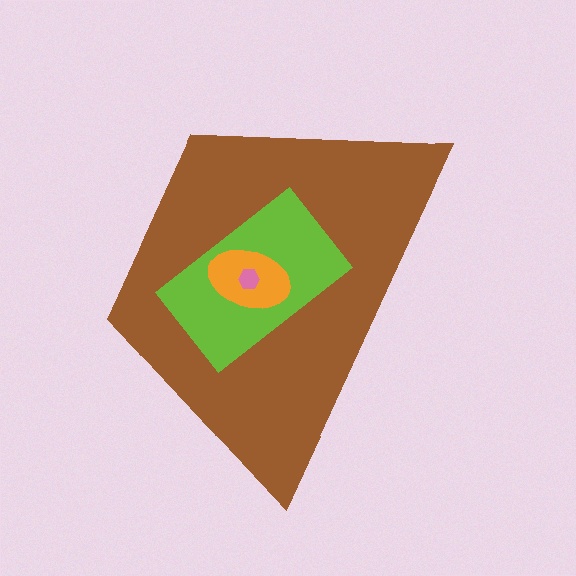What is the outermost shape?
The brown trapezoid.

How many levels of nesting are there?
4.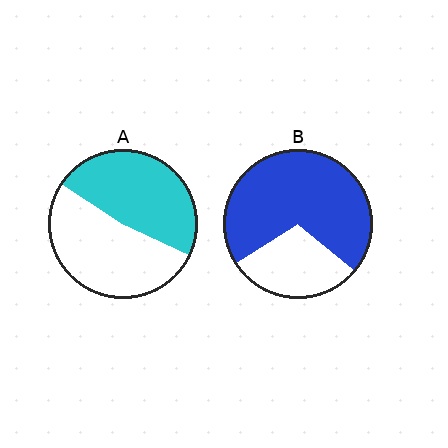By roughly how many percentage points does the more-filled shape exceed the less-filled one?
By roughly 20 percentage points (B over A).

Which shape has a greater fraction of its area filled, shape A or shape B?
Shape B.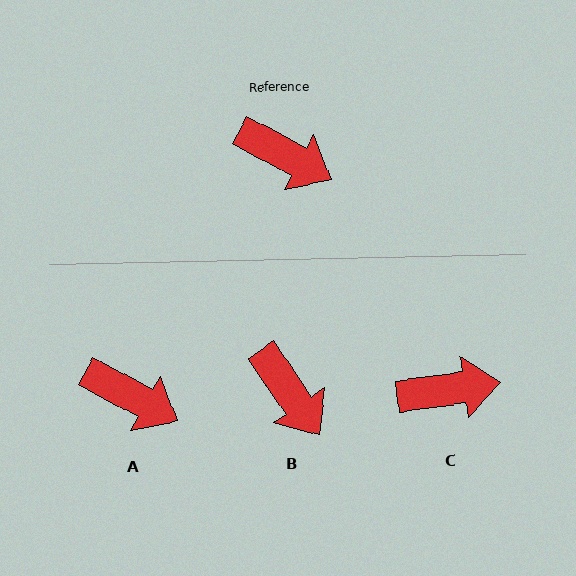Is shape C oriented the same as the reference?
No, it is off by about 36 degrees.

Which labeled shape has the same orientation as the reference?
A.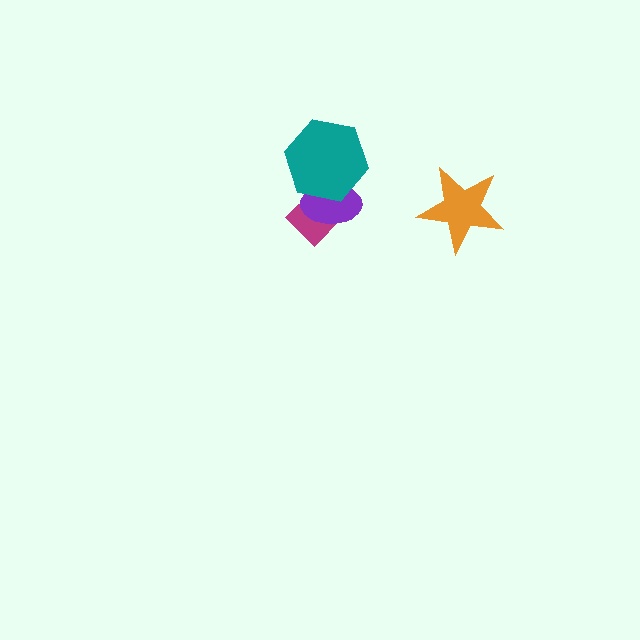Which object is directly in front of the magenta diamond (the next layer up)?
The purple ellipse is directly in front of the magenta diamond.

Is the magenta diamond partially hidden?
Yes, it is partially covered by another shape.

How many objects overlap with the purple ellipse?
2 objects overlap with the purple ellipse.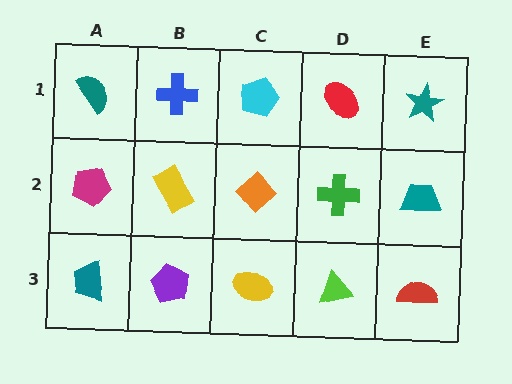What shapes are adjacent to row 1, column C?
An orange diamond (row 2, column C), a blue cross (row 1, column B), a red ellipse (row 1, column D).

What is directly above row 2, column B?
A blue cross.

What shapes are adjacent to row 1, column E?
A teal trapezoid (row 2, column E), a red ellipse (row 1, column D).